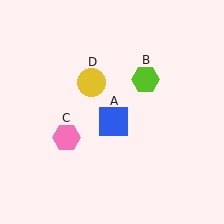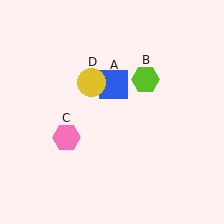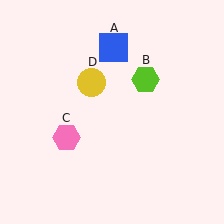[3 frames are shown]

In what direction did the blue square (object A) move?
The blue square (object A) moved up.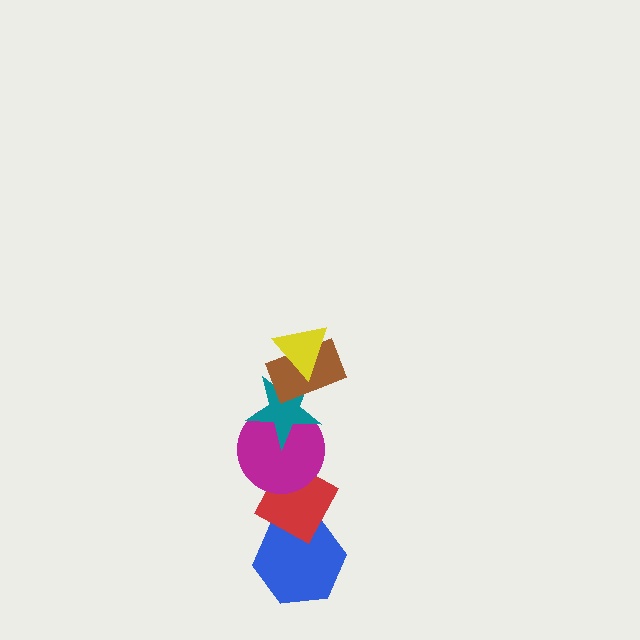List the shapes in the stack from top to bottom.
From top to bottom: the yellow triangle, the brown rectangle, the teal star, the magenta circle, the red diamond, the blue hexagon.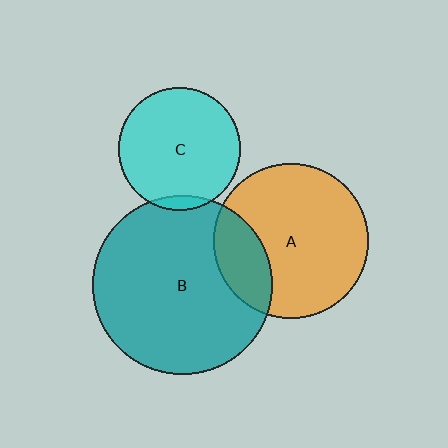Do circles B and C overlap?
Yes.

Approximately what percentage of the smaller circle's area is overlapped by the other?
Approximately 5%.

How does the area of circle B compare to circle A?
Approximately 1.3 times.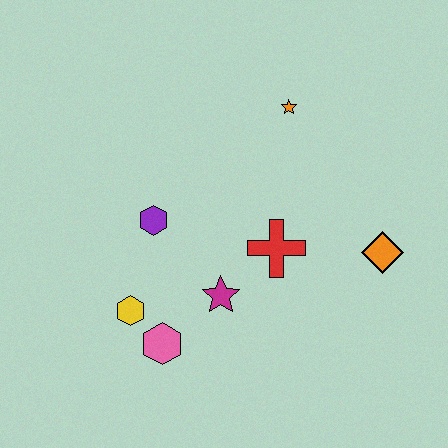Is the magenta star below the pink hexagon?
No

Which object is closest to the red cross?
The magenta star is closest to the red cross.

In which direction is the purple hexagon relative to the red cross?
The purple hexagon is to the left of the red cross.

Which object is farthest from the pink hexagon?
The orange star is farthest from the pink hexagon.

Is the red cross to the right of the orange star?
No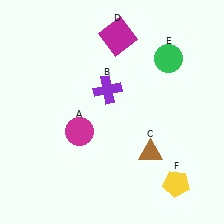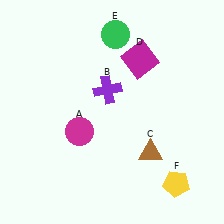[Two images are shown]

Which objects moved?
The objects that moved are: the magenta square (D), the green circle (E).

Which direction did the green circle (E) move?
The green circle (E) moved left.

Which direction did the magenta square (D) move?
The magenta square (D) moved down.